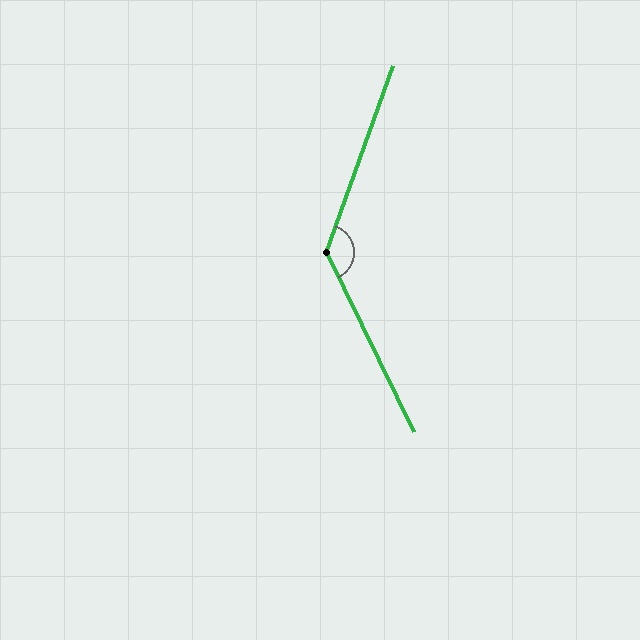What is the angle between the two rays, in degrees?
Approximately 134 degrees.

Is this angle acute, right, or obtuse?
It is obtuse.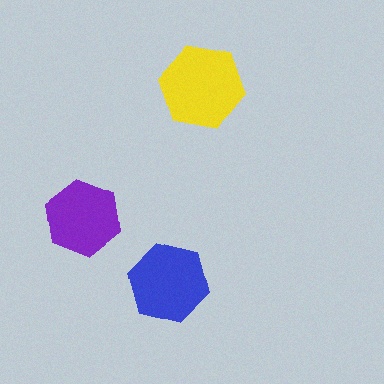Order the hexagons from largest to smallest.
the yellow one, the blue one, the purple one.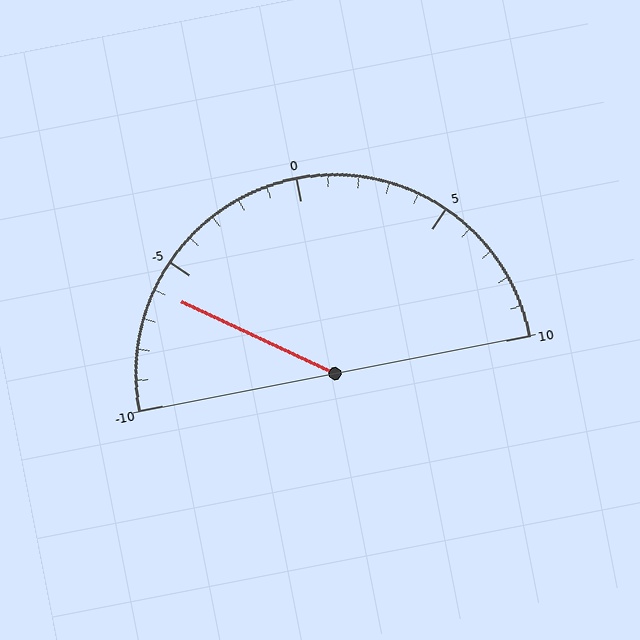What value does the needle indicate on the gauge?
The needle indicates approximately -6.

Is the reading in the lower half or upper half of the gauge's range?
The reading is in the lower half of the range (-10 to 10).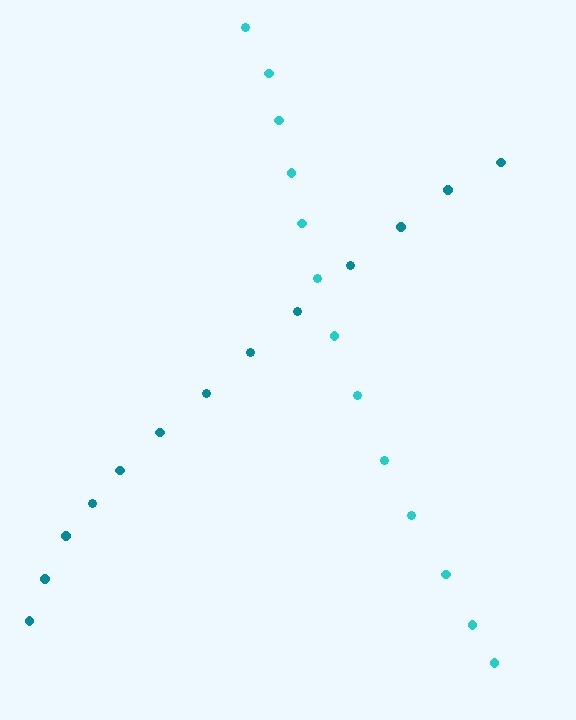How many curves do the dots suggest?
There are 2 distinct paths.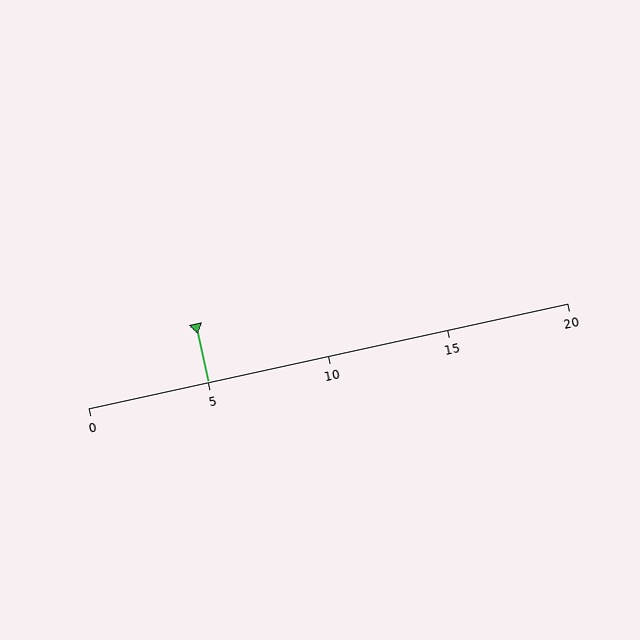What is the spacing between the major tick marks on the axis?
The major ticks are spaced 5 apart.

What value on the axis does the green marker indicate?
The marker indicates approximately 5.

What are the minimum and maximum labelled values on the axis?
The axis runs from 0 to 20.